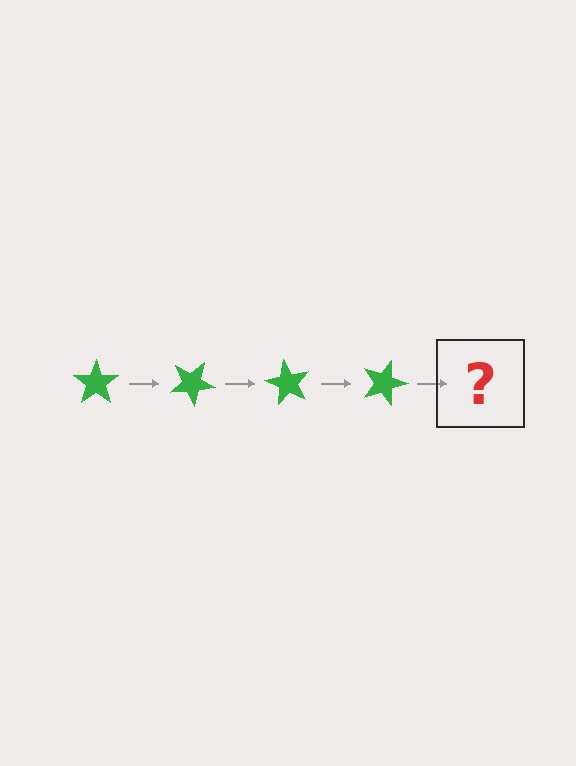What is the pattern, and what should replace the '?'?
The pattern is that the star rotates 30 degrees each step. The '?' should be a green star rotated 120 degrees.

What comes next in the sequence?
The next element should be a green star rotated 120 degrees.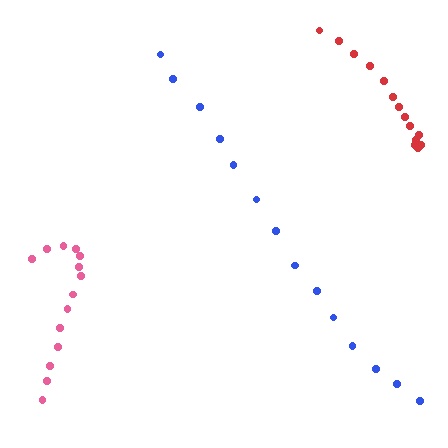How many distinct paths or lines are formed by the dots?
There are 3 distinct paths.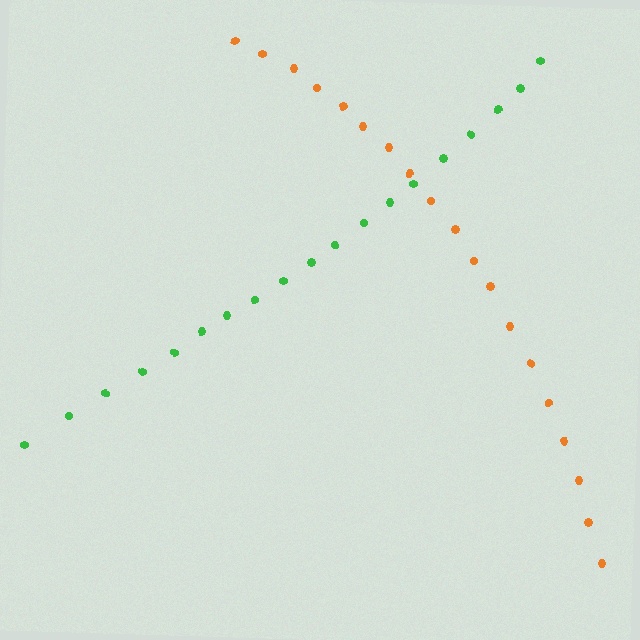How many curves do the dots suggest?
There are 2 distinct paths.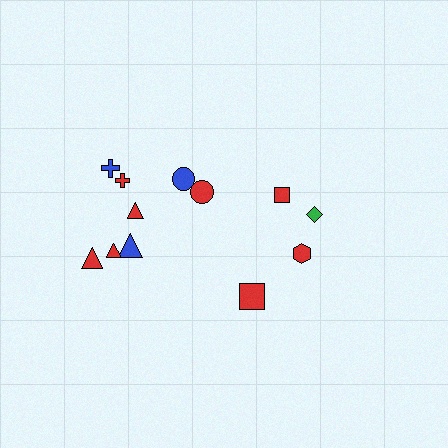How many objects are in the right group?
There are 4 objects.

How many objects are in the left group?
There are 8 objects.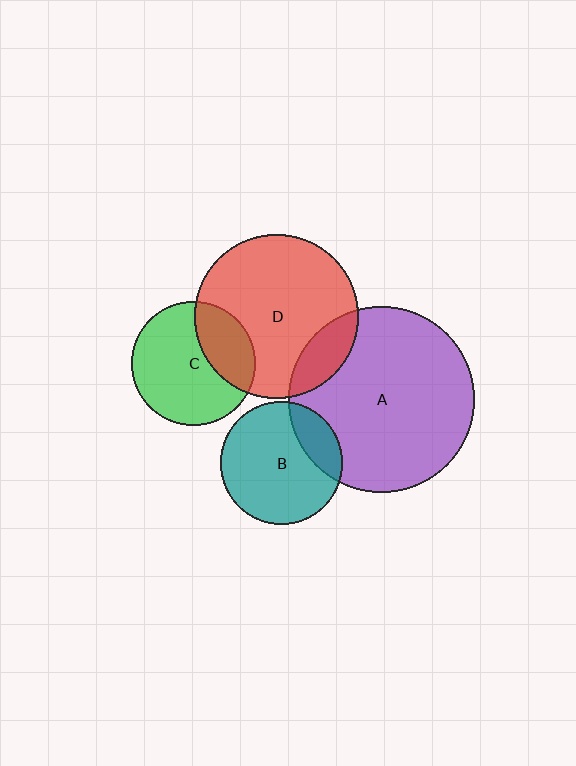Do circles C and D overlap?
Yes.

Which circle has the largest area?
Circle A (purple).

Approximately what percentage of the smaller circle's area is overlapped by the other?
Approximately 30%.